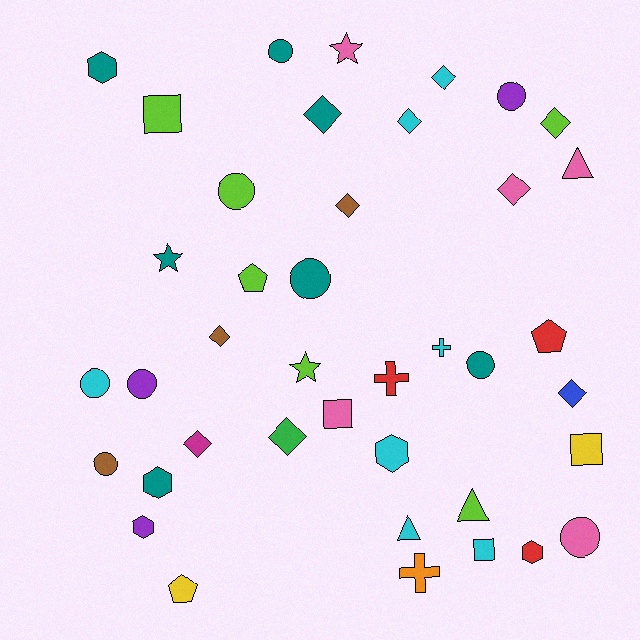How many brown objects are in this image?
There are 3 brown objects.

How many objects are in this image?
There are 40 objects.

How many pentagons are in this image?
There are 3 pentagons.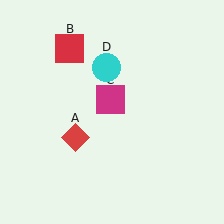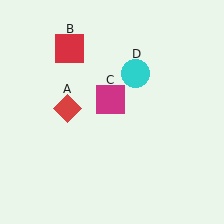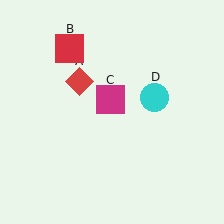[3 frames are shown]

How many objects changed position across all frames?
2 objects changed position: red diamond (object A), cyan circle (object D).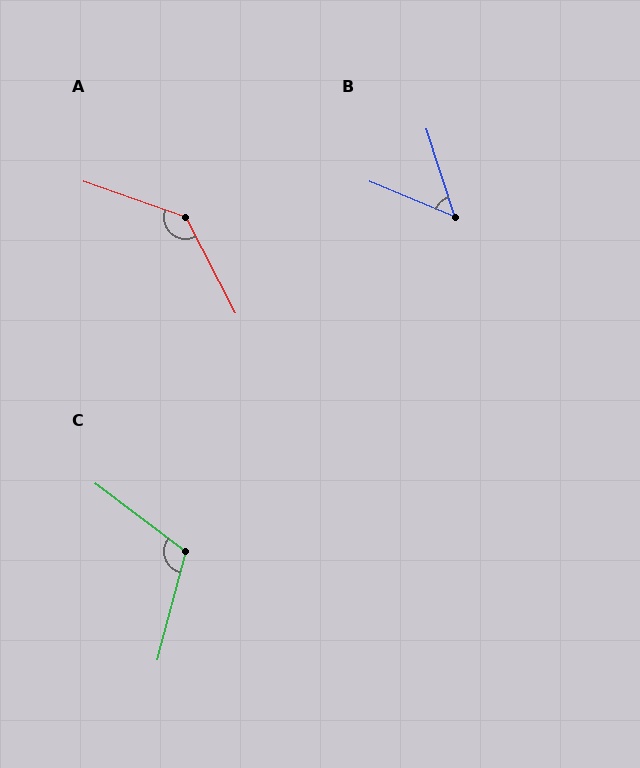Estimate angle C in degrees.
Approximately 113 degrees.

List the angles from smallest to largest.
B (50°), C (113°), A (137°).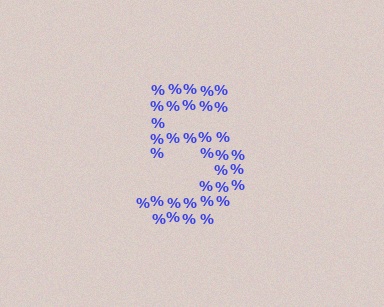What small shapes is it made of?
It is made of small percent signs.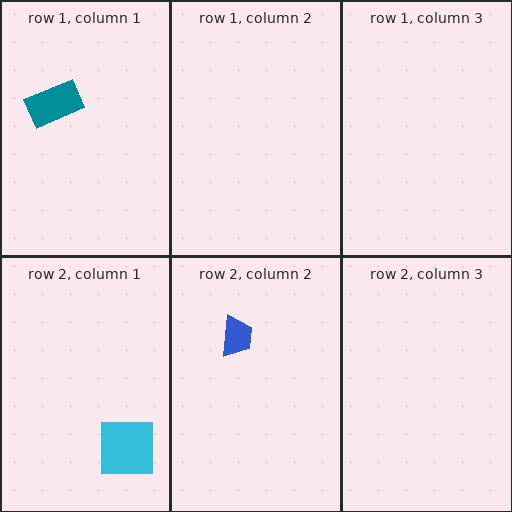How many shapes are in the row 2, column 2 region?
1.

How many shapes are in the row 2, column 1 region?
1.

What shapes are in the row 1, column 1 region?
The teal rectangle.